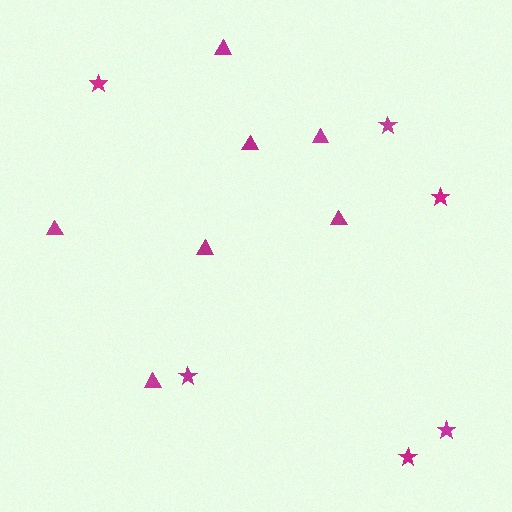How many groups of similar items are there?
There are 2 groups: one group of stars (6) and one group of triangles (7).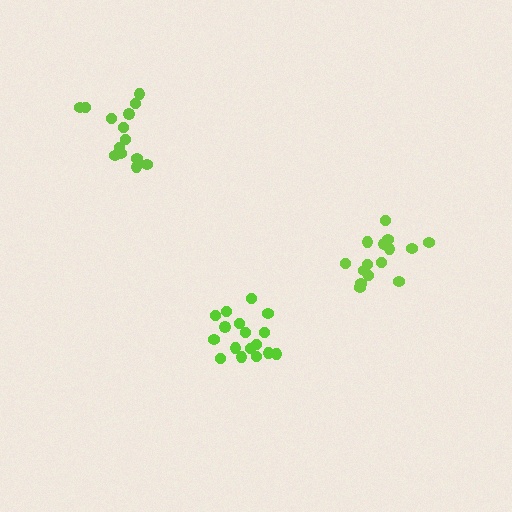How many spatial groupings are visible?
There are 3 spatial groupings.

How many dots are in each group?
Group 1: 17 dots, Group 2: 14 dots, Group 3: 16 dots (47 total).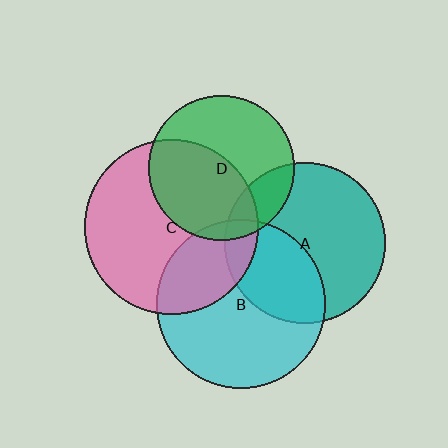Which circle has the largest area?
Circle C (pink).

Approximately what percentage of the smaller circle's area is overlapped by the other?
Approximately 50%.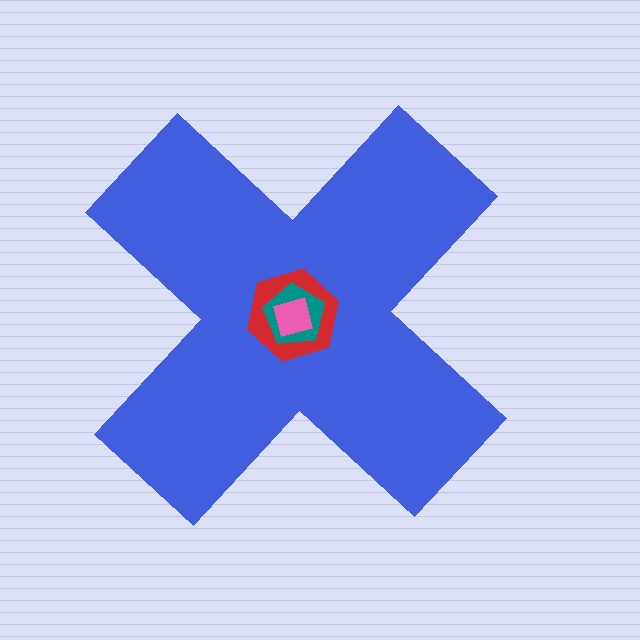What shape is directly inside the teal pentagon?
The pink square.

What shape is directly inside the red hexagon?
The teal pentagon.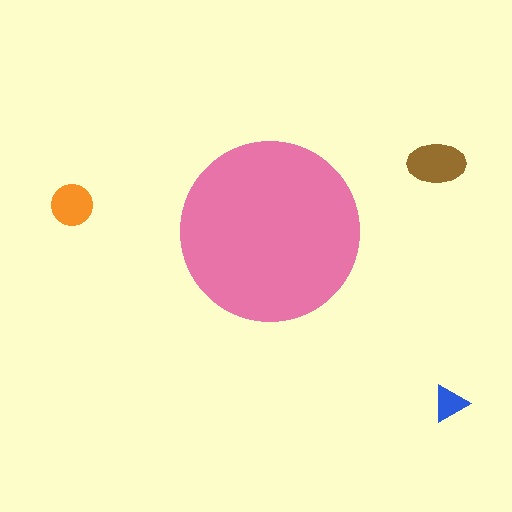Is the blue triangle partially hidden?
No, the blue triangle is fully visible.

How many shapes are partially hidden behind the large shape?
0 shapes are partially hidden.